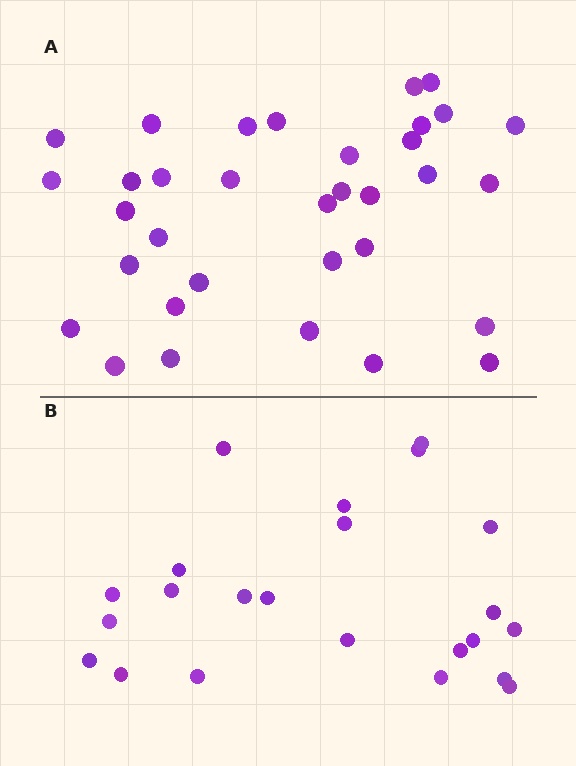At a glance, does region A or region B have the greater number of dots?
Region A (the top region) has more dots.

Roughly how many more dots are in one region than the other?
Region A has roughly 12 or so more dots than region B.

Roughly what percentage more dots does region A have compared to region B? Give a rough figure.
About 50% more.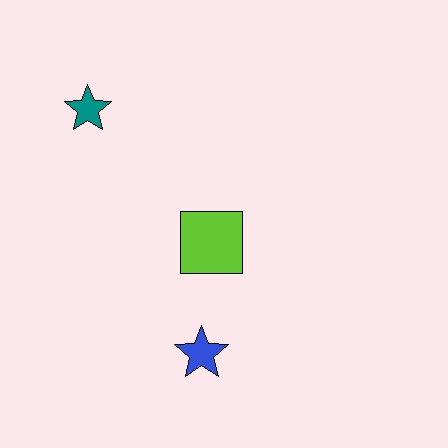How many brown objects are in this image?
There are no brown objects.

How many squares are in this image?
There is 1 square.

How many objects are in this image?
There are 3 objects.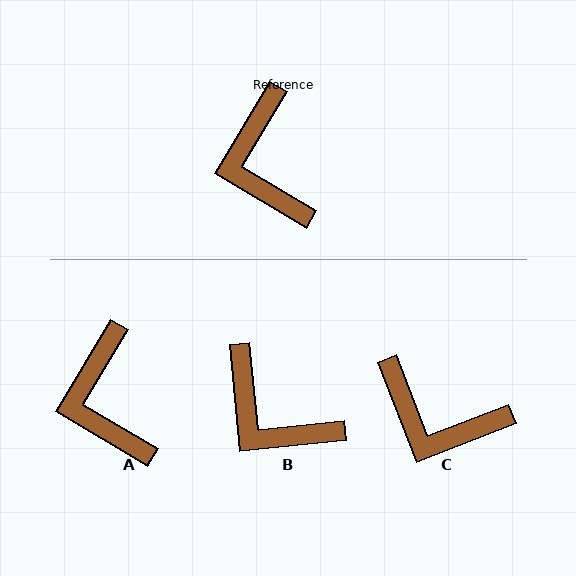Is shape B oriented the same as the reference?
No, it is off by about 37 degrees.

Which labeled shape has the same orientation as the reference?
A.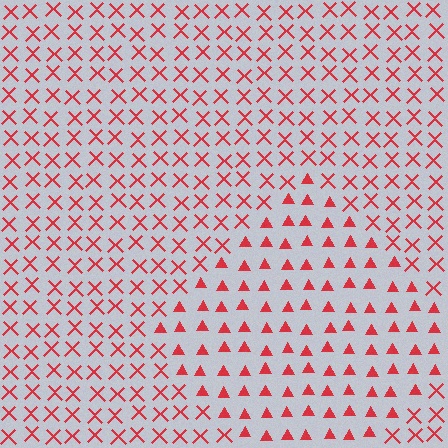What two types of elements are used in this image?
The image uses triangles inside the diamond region and X marks outside it.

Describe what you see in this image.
The image is filled with small red elements arranged in a uniform grid. A diamond-shaped region contains triangles, while the surrounding area contains X marks. The boundary is defined purely by the change in element shape.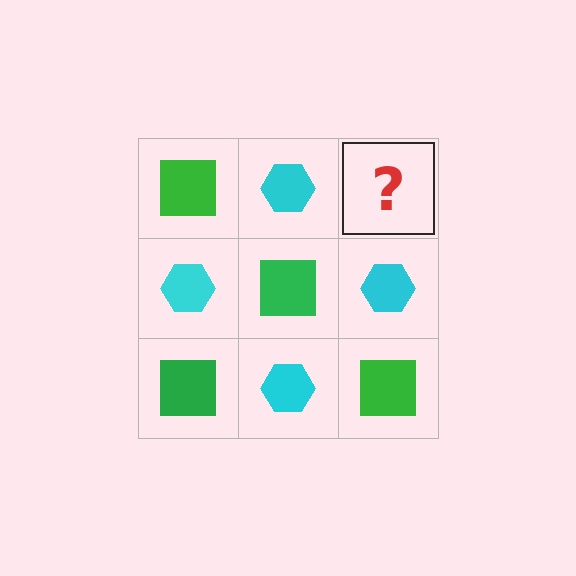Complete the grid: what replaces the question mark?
The question mark should be replaced with a green square.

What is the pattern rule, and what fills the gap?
The rule is that it alternates green square and cyan hexagon in a checkerboard pattern. The gap should be filled with a green square.